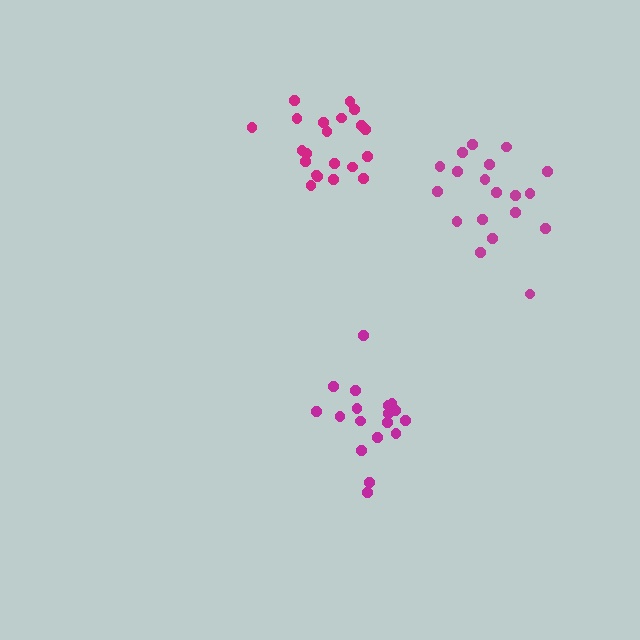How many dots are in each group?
Group 1: 18 dots, Group 2: 21 dots, Group 3: 19 dots (58 total).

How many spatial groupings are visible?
There are 3 spatial groupings.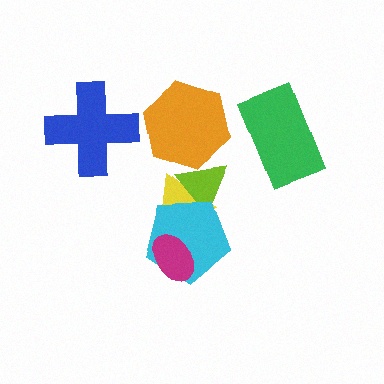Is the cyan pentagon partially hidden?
Yes, it is partially covered by another shape.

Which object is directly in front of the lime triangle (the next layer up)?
The orange hexagon is directly in front of the lime triangle.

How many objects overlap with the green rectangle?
0 objects overlap with the green rectangle.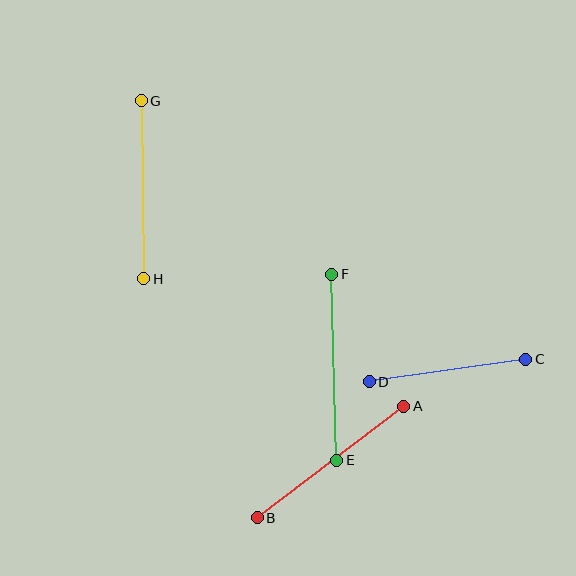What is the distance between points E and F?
The distance is approximately 186 pixels.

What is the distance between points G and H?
The distance is approximately 178 pixels.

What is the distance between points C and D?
The distance is approximately 158 pixels.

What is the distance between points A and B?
The distance is approximately 184 pixels.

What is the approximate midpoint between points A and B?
The midpoint is at approximately (330, 462) pixels.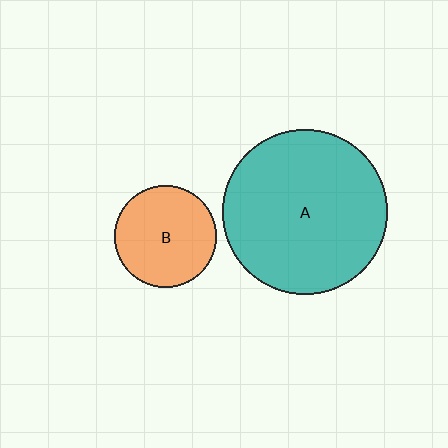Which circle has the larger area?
Circle A (teal).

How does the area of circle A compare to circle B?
Approximately 2.6 times.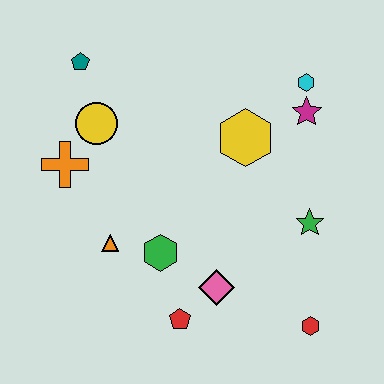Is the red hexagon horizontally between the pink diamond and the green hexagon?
No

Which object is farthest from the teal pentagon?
The red hexagon is farthest from the teal pentagon.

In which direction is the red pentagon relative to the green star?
The red pentagon is to the left of the green star.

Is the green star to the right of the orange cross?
Yes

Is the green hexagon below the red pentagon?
No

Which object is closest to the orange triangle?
The green hexagon is closest to the orange triangle.